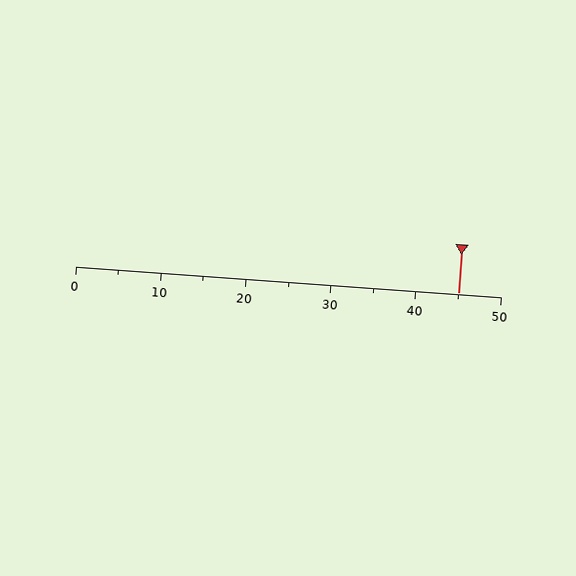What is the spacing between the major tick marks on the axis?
The major ticks are spaced 10 apart.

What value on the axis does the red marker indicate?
The marker indicates approximately 45.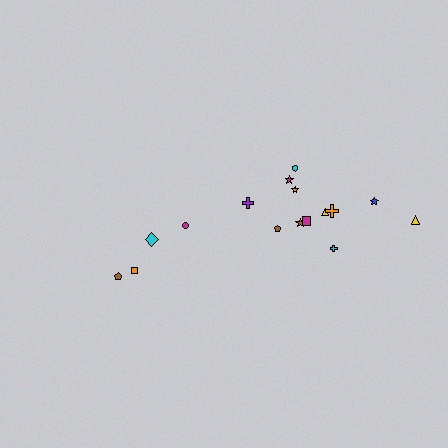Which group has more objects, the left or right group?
The right group.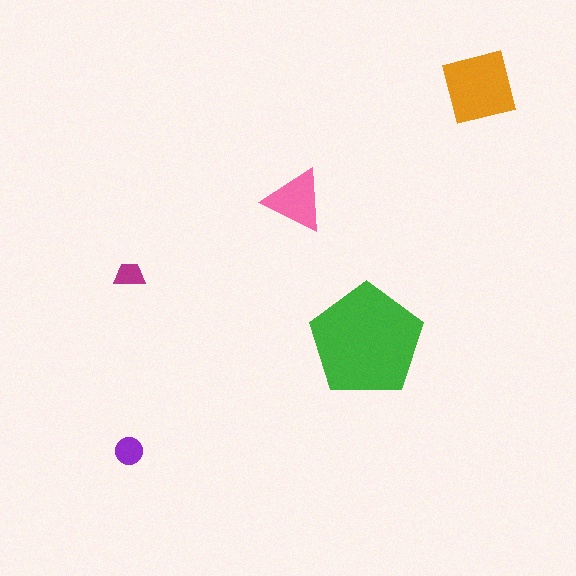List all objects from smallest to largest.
The magenta trapezoid, the purple circle, the pink triangle, the orange square, the green pentagon.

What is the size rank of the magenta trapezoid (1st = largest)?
5th.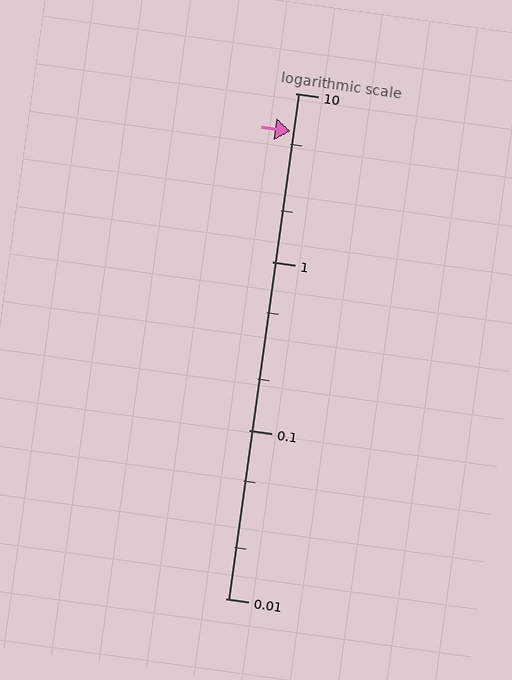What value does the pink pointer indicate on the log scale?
The pointer indicates approximately 5.9.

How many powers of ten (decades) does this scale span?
The scale spans 3 decades, from 0.01 to 10.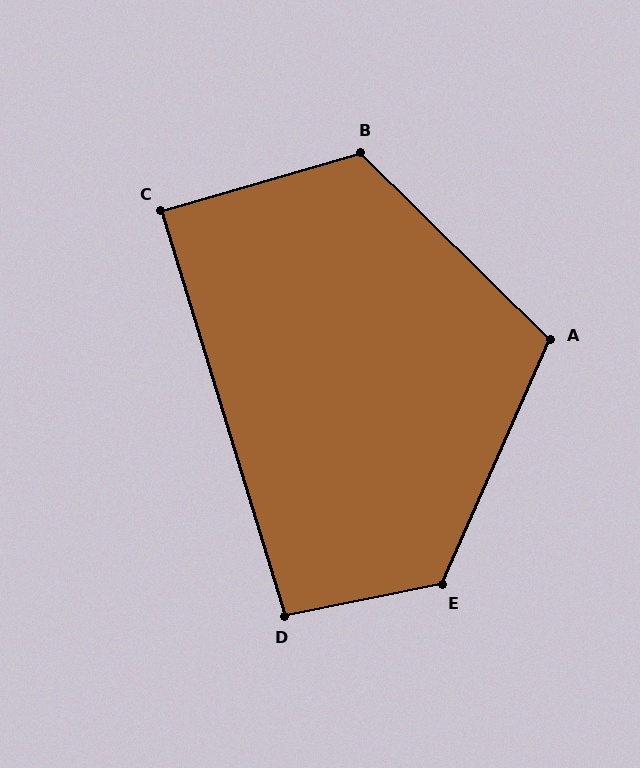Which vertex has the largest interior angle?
E, at approximately 125 degrees.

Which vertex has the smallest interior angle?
C, at approximately 89 degrees.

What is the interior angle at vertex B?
Approximately 119 degrees (obtuse).